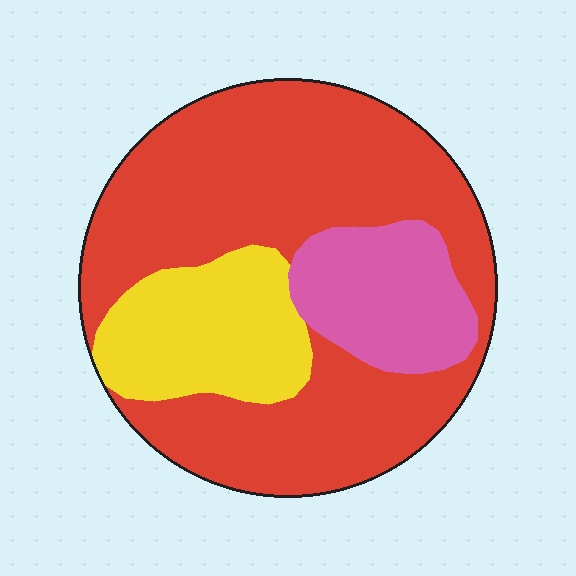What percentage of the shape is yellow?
Yellow covers about 20% of the shape.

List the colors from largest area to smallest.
From largest to smallest: red, yellow, pink.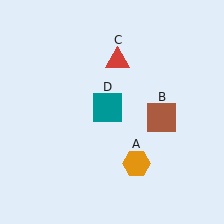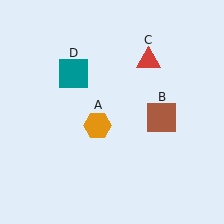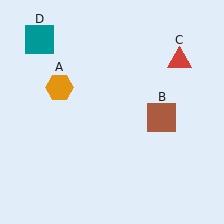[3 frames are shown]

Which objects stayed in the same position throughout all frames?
Brown square (object B) remained stationary.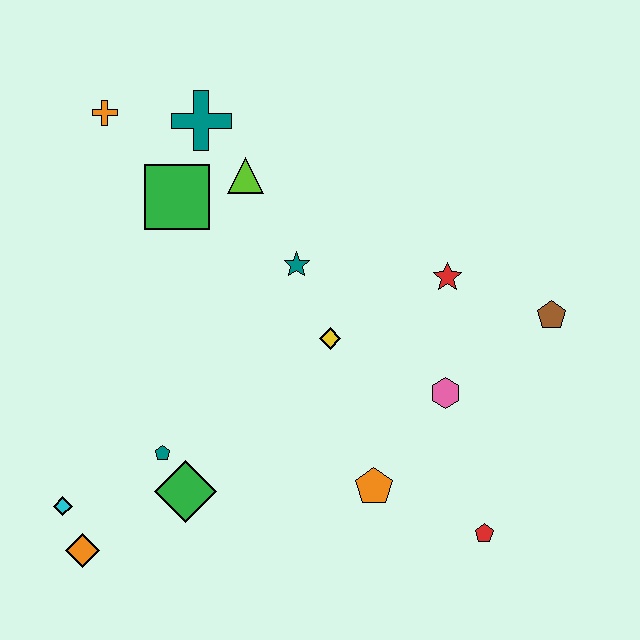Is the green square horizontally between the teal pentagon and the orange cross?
No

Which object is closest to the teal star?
The yellow diamond is closest to the teal star.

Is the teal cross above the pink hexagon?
Yes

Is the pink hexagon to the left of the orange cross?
No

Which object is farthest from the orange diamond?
The brown pentagon is farthest from the orange diamond.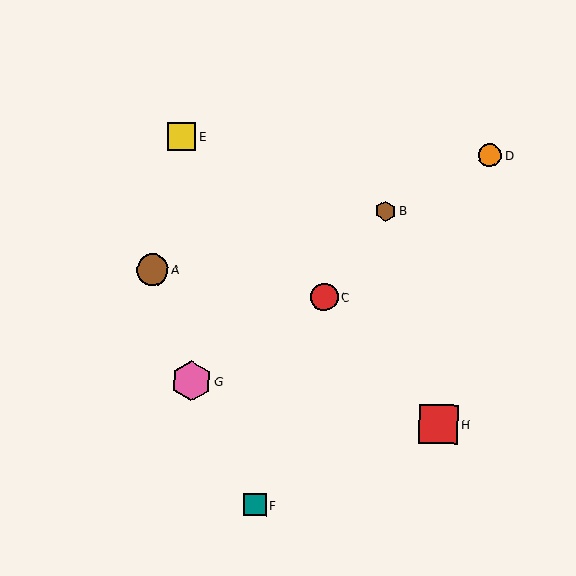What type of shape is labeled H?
Shape H is a red square.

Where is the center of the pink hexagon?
The center of the pink hexagon is at (191, 381).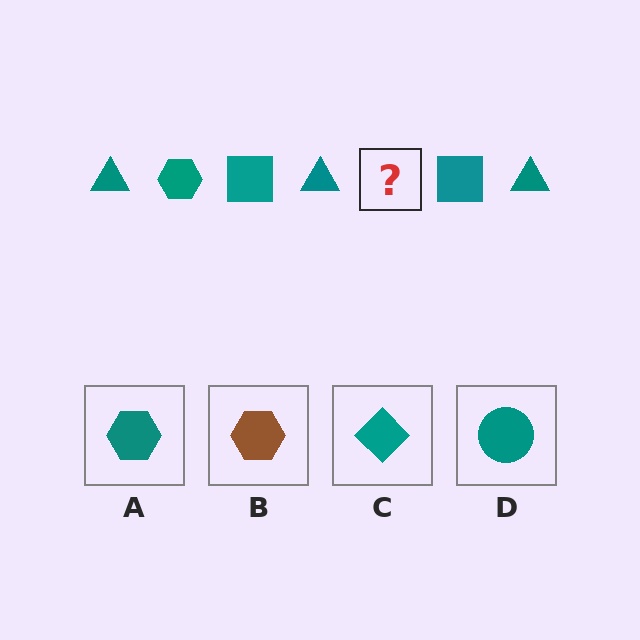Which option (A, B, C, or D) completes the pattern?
A.